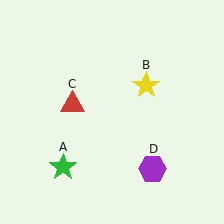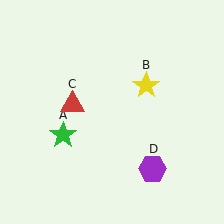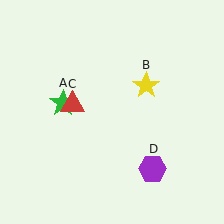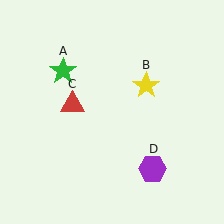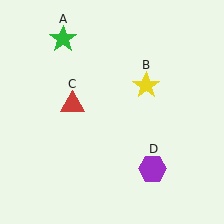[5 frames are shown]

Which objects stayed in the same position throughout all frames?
Yellow star (object B) and red triangle (object C) and purple hexagon (object D) remained stationary.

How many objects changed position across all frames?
1 object changed position: green star (object A).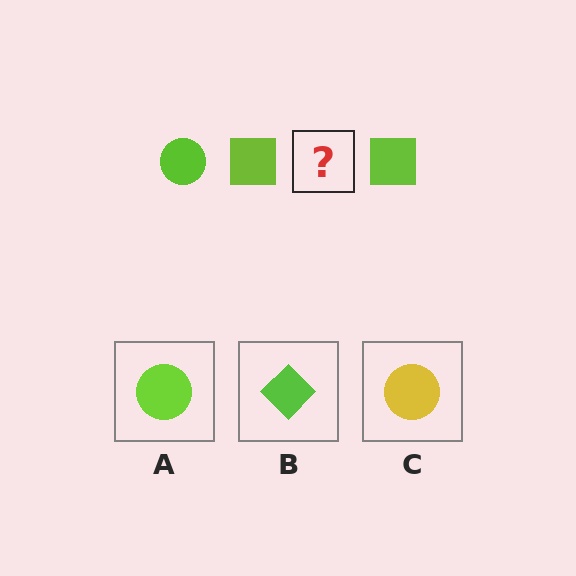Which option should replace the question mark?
Option A.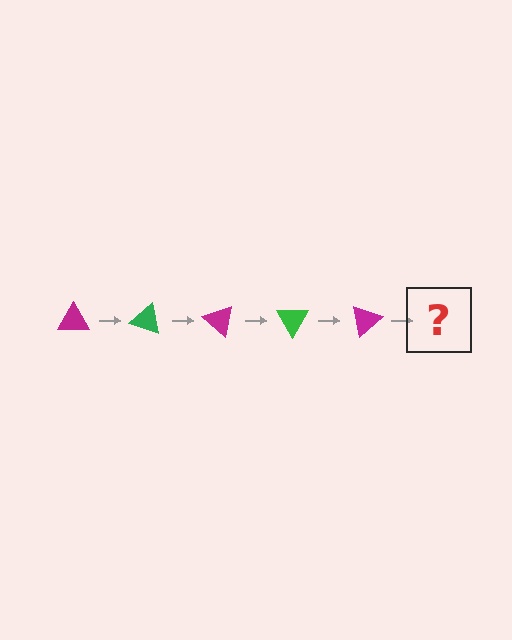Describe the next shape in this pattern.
It should be a green triangle, rotated 100 degrees from the start.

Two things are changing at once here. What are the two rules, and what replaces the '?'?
The two rules are that it rotates 20 degrees each step and the color cycles through magenta and green. The '?' should be a green triangle, rotated 100 degrees from the start.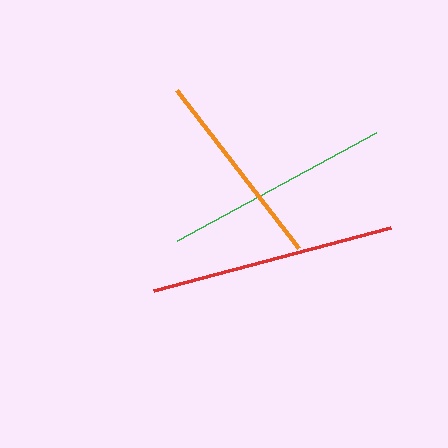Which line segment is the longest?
The red line is the longest at approximately 245 pixels.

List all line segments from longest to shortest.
From longest to shortest: red, green, orange.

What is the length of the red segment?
The red segment is approximately 245 pixels long.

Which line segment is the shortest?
The orange line is the shortest at approximately 200 pixels.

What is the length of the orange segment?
The orange segment is approximately 200 pixels long.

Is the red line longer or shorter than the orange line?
The red line is longer than the orange line.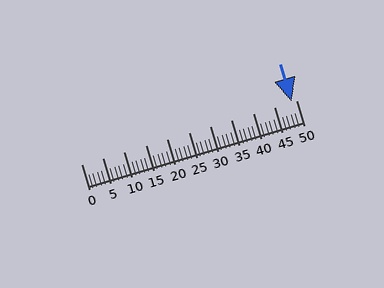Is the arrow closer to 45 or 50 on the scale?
The arrow is closer to 50.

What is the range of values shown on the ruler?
The ruler shows values from 0 to 50.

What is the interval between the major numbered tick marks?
The major tick marks are spaced 5 units apart.